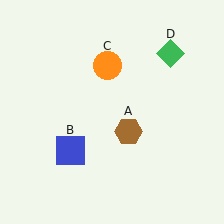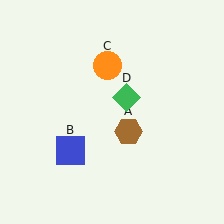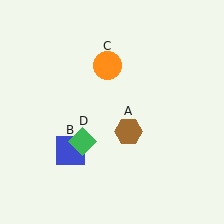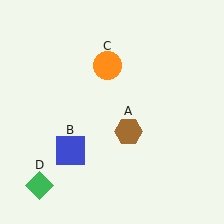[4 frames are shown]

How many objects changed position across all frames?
1 object changed position: green diamond (object D).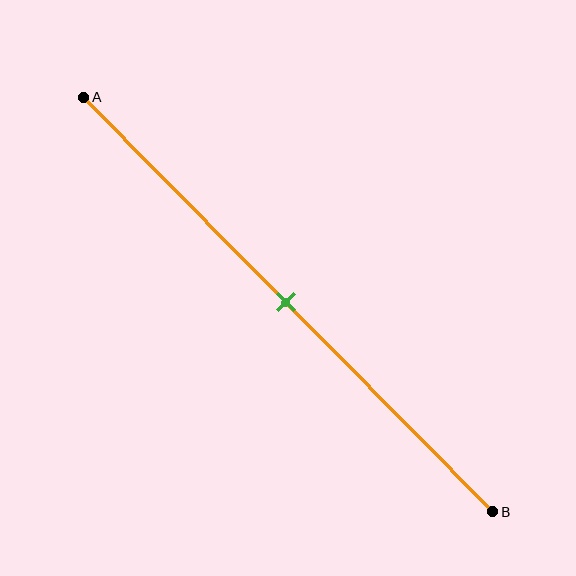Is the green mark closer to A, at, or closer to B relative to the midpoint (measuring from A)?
The green mark is approximately at the midpoint of segment AB.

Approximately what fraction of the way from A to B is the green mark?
The green mark is approximately 50% of the way from A to B.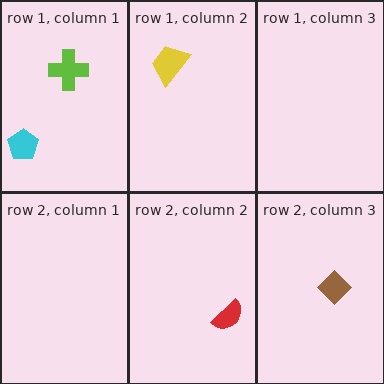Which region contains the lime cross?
The row 1, column 1 region.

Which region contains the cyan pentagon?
The row 1, column 1 region.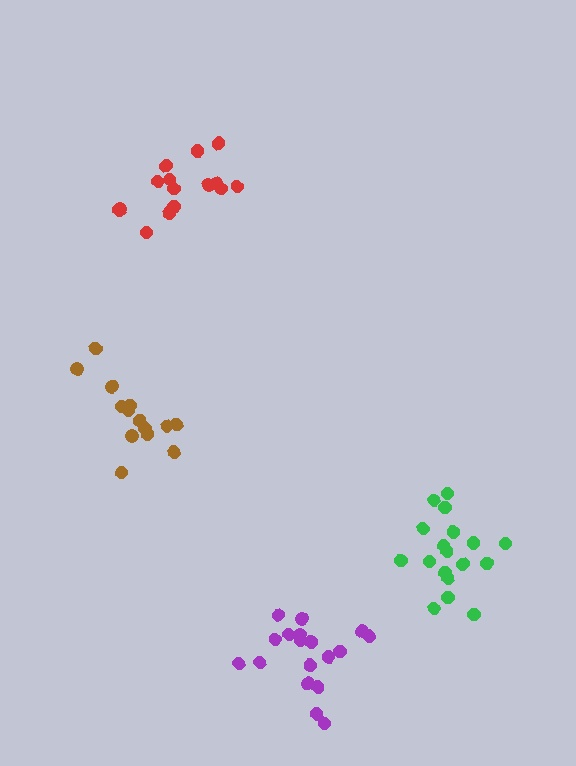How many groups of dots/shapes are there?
There are 4 groups.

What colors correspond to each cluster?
The clusters are colored: brown, red, purple, green.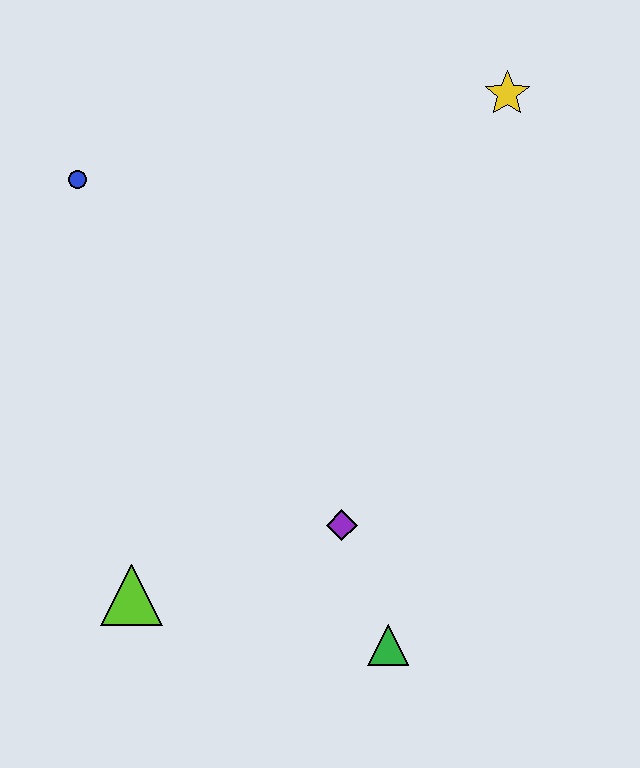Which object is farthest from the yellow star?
The lime triangle is farthest from the yellow star.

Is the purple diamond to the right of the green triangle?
No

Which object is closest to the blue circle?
The lime triangle is closest to the blue circle.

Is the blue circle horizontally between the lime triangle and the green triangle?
No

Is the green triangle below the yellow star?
Yes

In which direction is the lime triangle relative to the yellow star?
The lime triangle is below the yellow star.